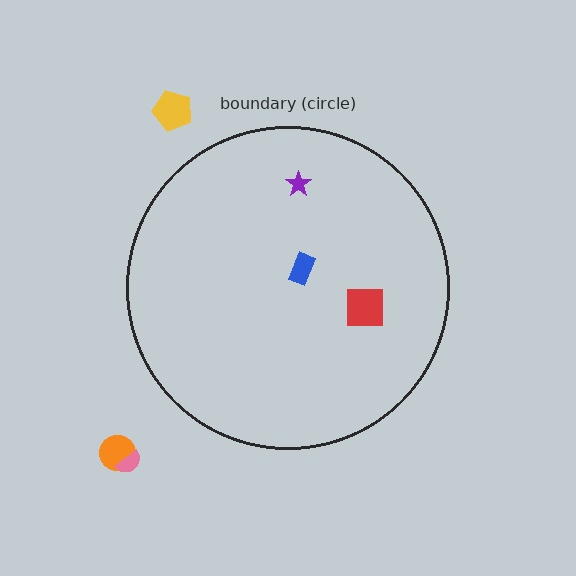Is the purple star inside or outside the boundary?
Inside.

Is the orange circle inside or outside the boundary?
Outside.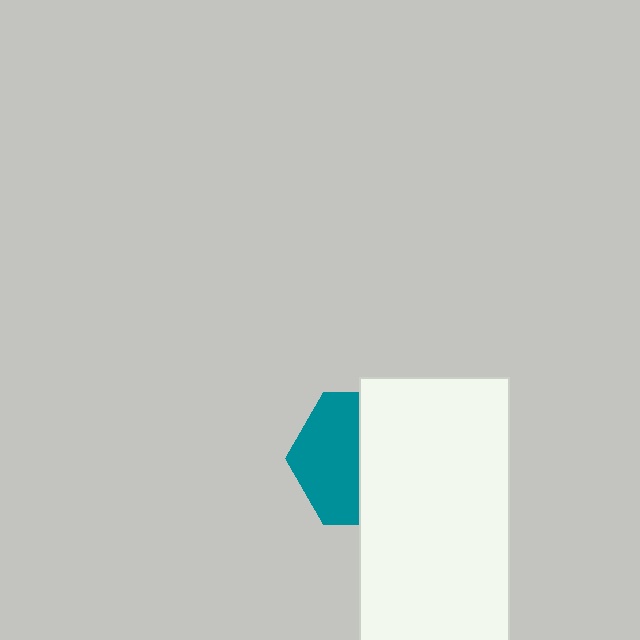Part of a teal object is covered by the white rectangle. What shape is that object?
It is a hexagon.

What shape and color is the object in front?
The object in front is a white rectangle.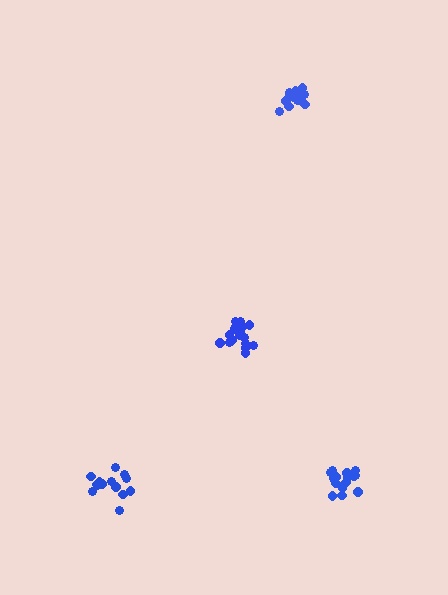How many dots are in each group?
Group 1: 14 dots, Group 2: 17 dots, Group 3: 14 dots, Group 4: 16 dots (61 total).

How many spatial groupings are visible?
There are 4 spatial groupings.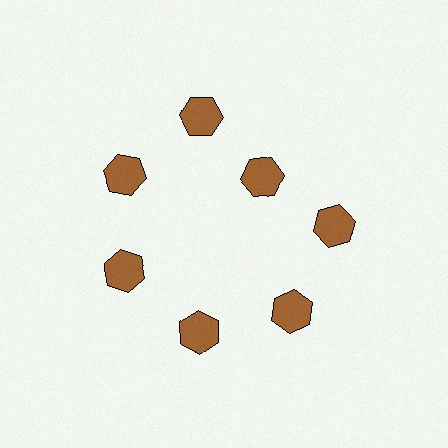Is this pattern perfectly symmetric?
No. The 7 brown hexagons are arranged in a ring, but one element near the 1 o'clock position is pulled inward toward the center, breaking the 7-fold rotational symmetry.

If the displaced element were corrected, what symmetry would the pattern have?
It would have 7-fold rotational symmetry — the pattern would map onto itself every 51 degrees.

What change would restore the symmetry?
The symmetry would be restored by moving it outward, back onto the ring so that all 7 hexagons sit at equal angles and equal distance from the center.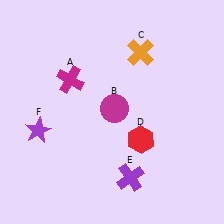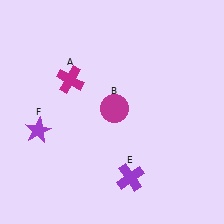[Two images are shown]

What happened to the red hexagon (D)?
The red hexagon (D) was removed in Image 2. It was in the bottom-right area of Image 1.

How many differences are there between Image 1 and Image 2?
There are 2 differences between the two images.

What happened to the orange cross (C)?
The orange cross (C) was removed in Image 2. It was in the top-right area of Image 1.